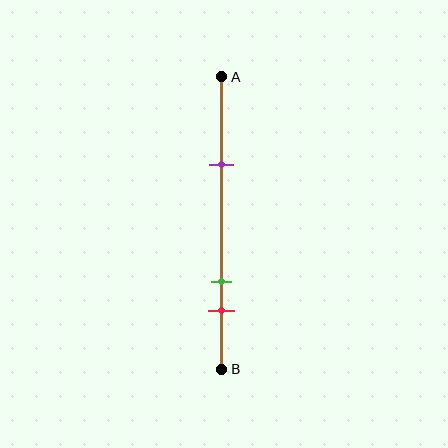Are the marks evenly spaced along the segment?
No, the marks are not evenly spaced.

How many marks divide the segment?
There are 3 marks dividing the segment.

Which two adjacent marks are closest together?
The green and red marks are the closest adjacent pair.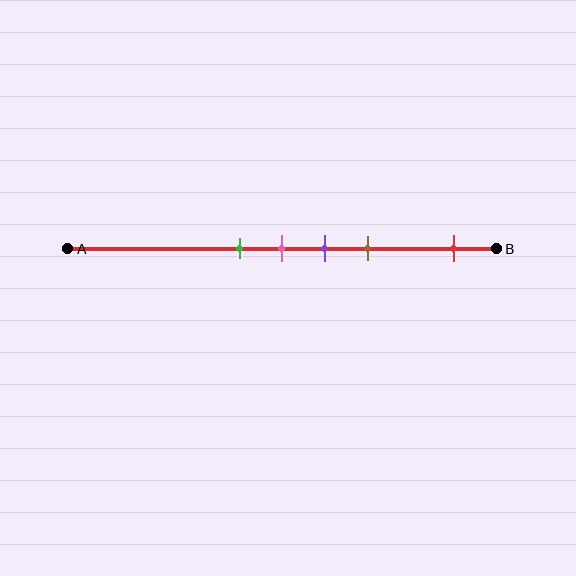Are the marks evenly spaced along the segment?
No, the marks are not evenly spaced.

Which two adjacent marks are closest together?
The green and pink marks are the closest adjacent pair.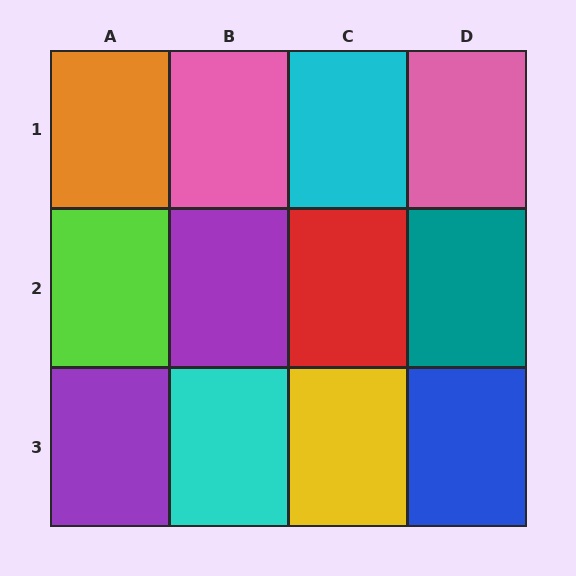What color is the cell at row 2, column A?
Lime.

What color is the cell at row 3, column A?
Purple.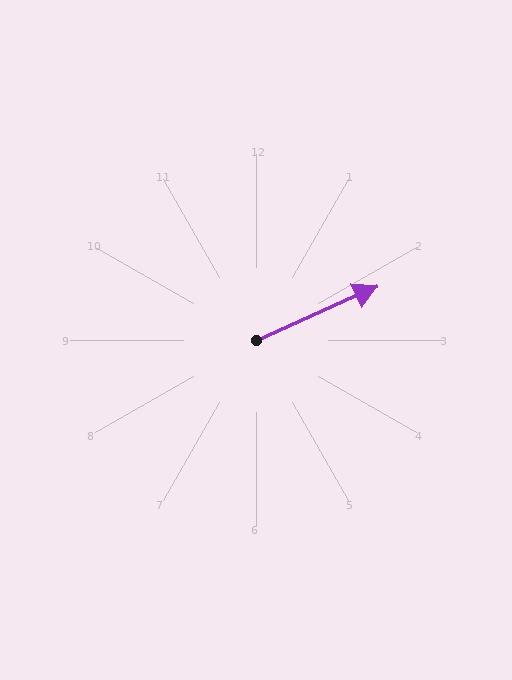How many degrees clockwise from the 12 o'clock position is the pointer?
Approximately 66 degrees.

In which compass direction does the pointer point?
Northeast.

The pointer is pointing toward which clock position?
Roughly 2 o'clock.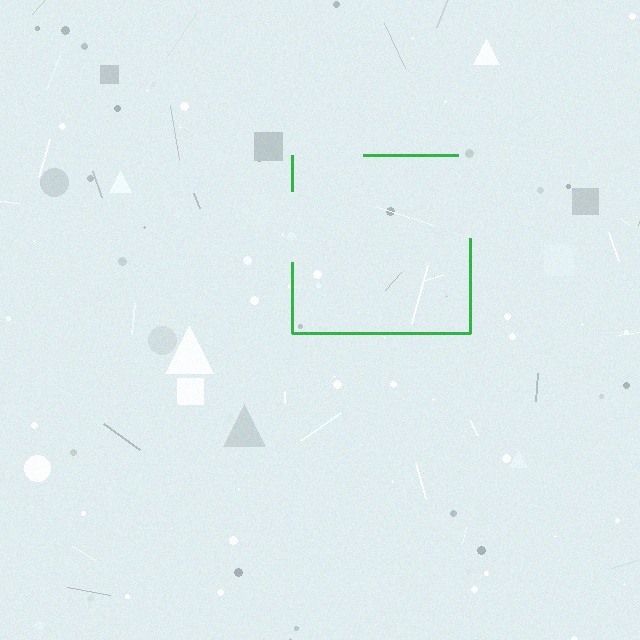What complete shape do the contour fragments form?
The contour fragments form a square.